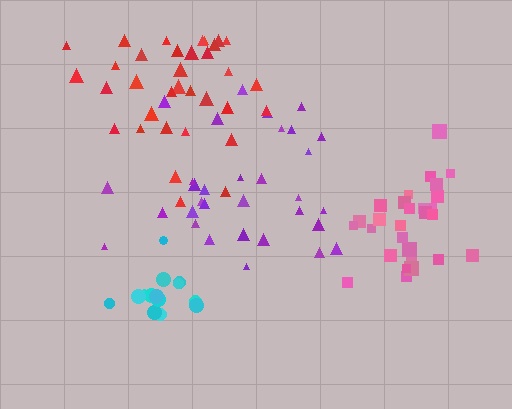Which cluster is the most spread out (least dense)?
Purple.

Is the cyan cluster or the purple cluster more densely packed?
Cyan.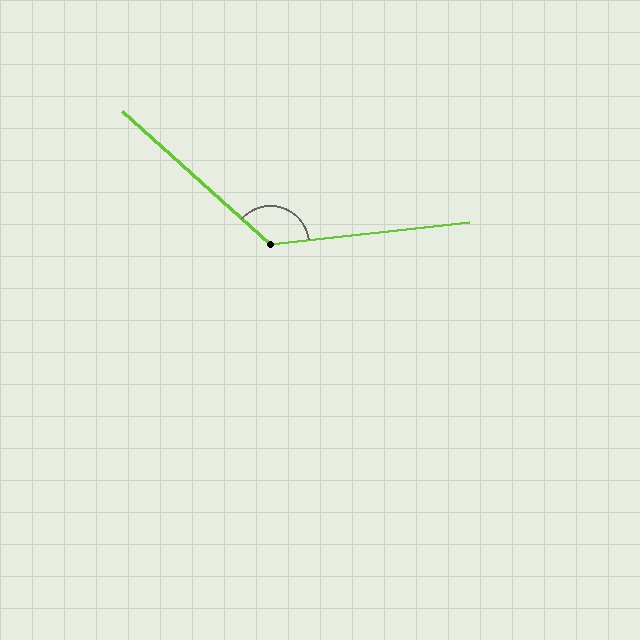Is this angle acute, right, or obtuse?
It is obtuse.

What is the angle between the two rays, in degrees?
Approximately 132 degrees.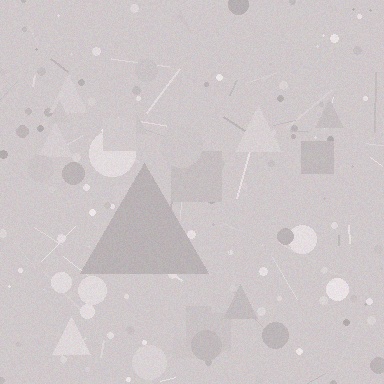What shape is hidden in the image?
A triangle is hidden in the image.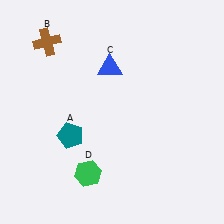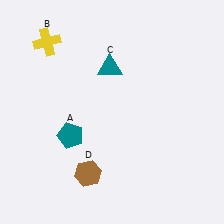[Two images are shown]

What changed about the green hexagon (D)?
In Image 1, D is green. In Image 2, it changed to brown.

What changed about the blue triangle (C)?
In Image 1, C is blue. In Image 2, it changed to teal.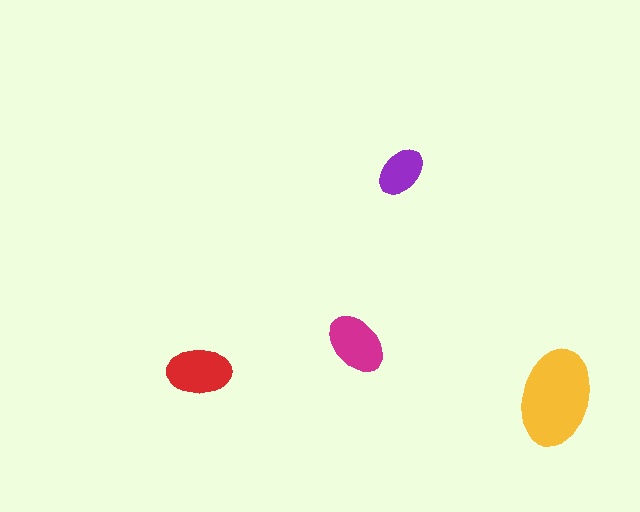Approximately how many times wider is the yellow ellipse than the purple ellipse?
About 2 times wider.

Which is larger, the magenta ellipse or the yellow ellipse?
The yellow one.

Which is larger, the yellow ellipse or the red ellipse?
The yellow one.